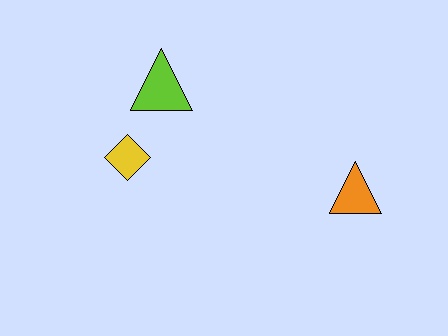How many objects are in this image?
There are 3 objects.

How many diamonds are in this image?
There is 1 diamond.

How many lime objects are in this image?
There is 1 lime object.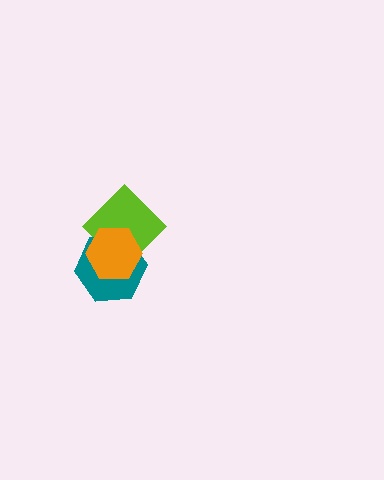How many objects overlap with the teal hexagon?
2 objects overlap with the teal hexagon.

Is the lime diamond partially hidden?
Yes, it is partially covered by another shape.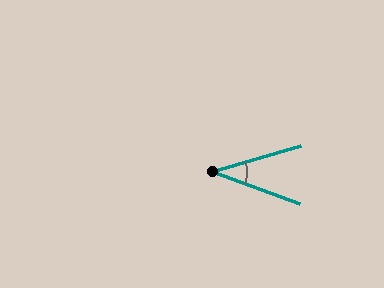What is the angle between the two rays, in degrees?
Approximately 36 degrees.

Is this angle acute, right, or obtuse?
It is acute.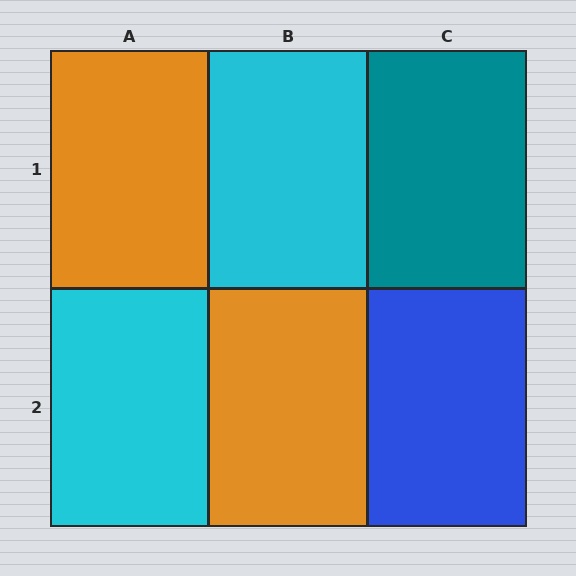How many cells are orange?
2 cells are orange.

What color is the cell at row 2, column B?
Orange.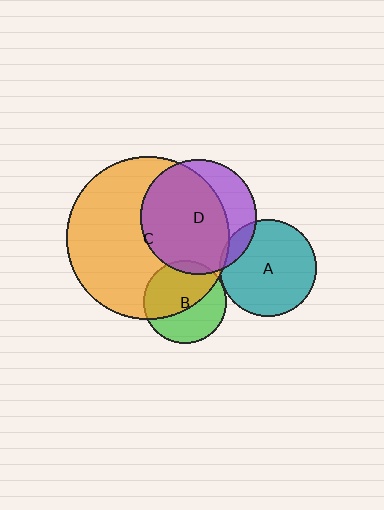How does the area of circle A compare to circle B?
Approximately 1.4 times.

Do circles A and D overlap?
Yes.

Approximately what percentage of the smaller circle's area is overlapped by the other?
Approximately 10%.